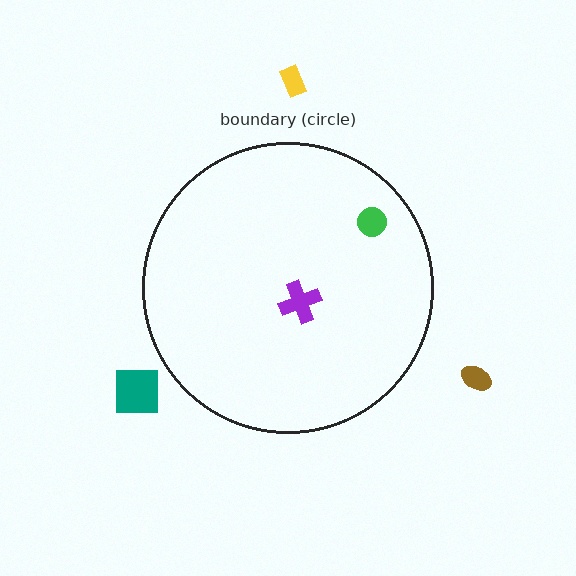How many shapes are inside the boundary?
2 inside, 3 outside.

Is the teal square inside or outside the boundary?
Outside.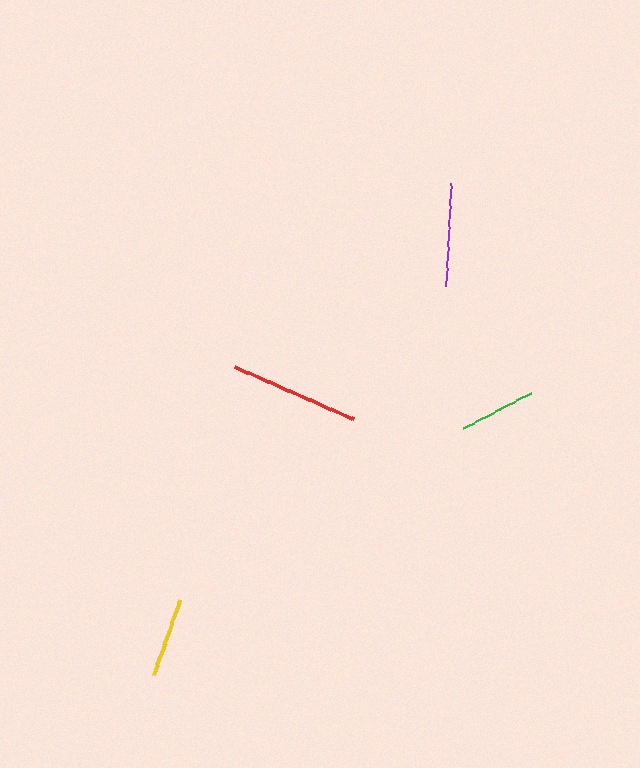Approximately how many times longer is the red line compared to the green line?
The red line is approximately 1.7 times the length of the green line.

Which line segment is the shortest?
The green line is the shortest at approximately 76 pixels.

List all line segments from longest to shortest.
From longest to shortest: red, purple, yellow, green.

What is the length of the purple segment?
The purple segment is approximately 102 pixels long.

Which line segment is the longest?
The red line is the longest at approximately 130 pixels.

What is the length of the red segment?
The red segment is approximately 130 pixels long.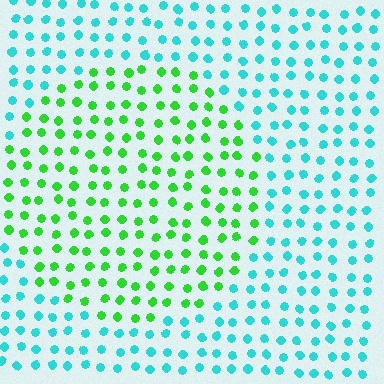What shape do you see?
I see a circle.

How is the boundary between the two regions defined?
The boundary is defined purely by a slight shift in hue (about 57 degrees). Spacing, size, and orientation are identical on both sides.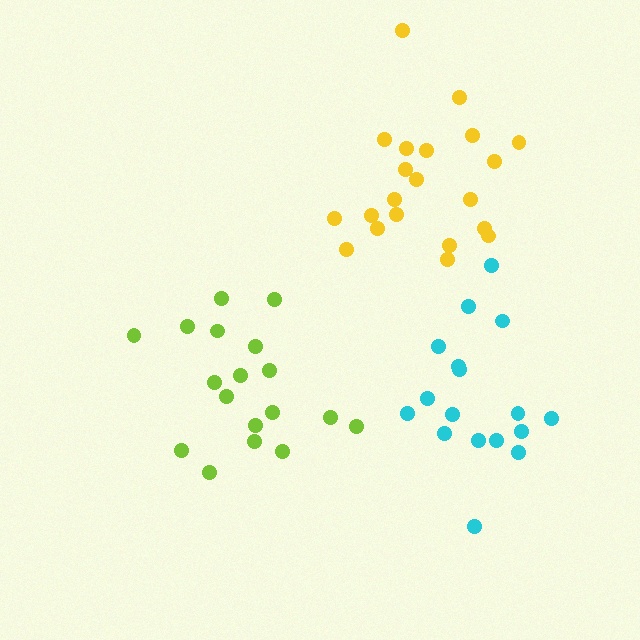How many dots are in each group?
Group 1: 18 dots, Group 2: 21 dots, Group 3: 17 dots (56 total).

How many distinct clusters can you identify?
There are 3 distinct clusters.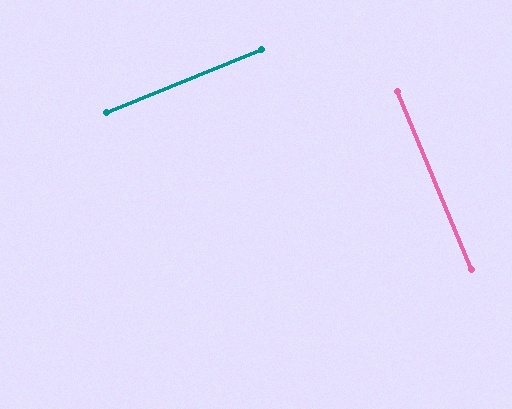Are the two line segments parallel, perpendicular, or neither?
Perpendicular — they meet at approximately 90°.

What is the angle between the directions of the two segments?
Approximately 90 degrees.